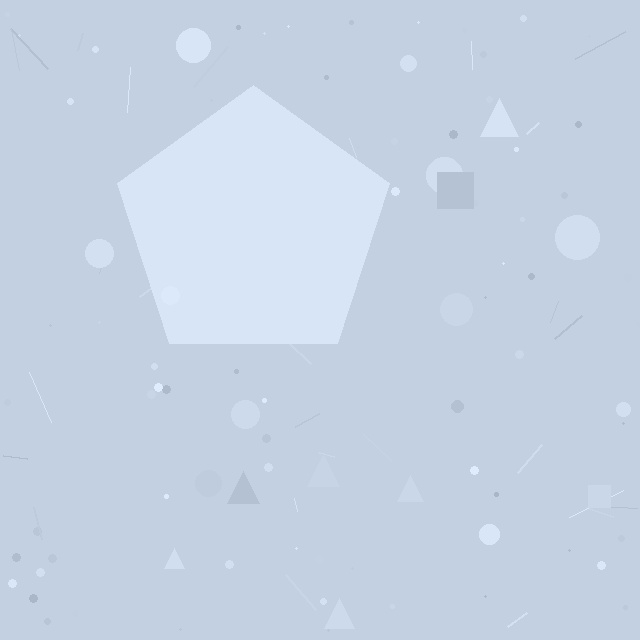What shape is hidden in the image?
A pentagon is hidden in the image.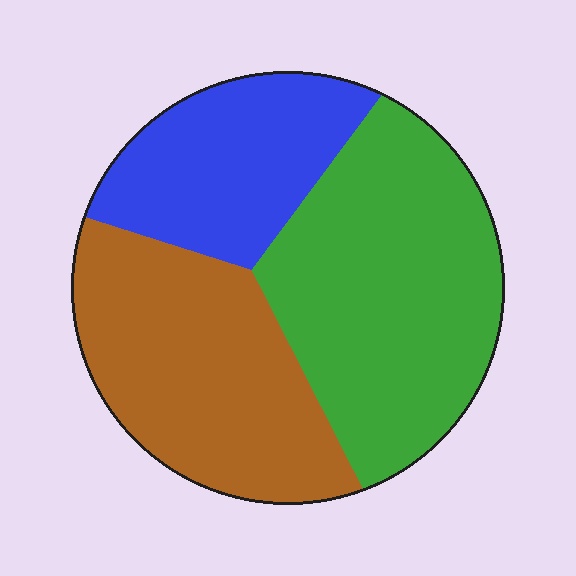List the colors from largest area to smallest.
From largest to smallest: green, brown, blue.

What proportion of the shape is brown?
Brown takes up about one third (1/3) of the shape.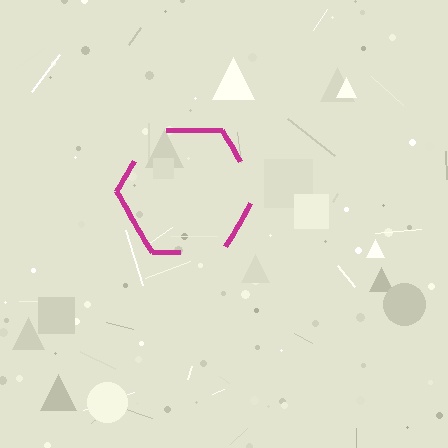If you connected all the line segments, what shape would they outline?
They would outline a hexagon.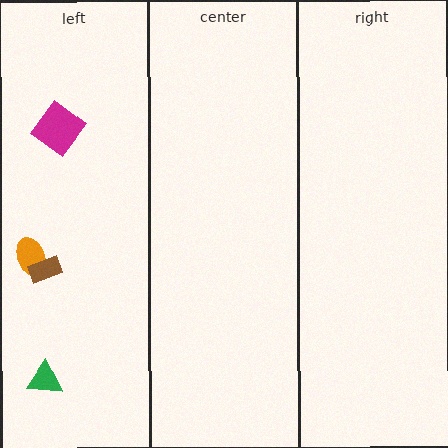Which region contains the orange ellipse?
The left region.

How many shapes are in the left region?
4.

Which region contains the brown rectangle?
The left region.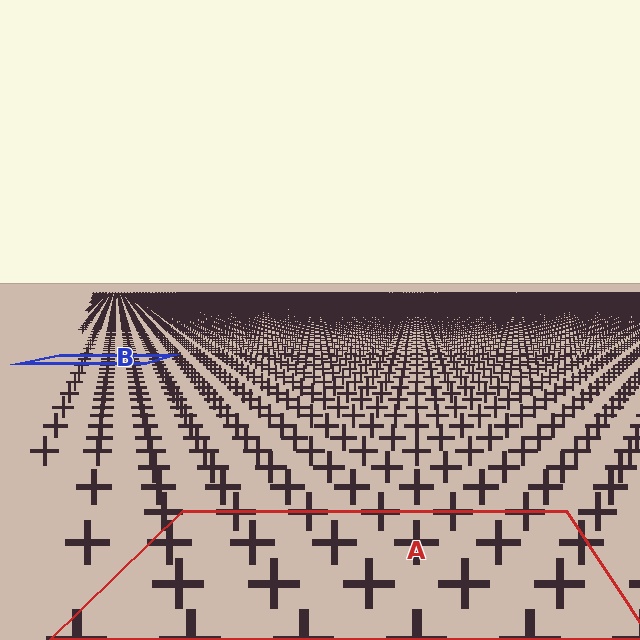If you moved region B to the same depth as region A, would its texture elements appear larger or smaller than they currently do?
They would appear larger. At a closer depth, the same texture elements are projected at a bigger on-screen size.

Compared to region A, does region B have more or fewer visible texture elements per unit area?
Region B has more texture elements per unit area — they are packed more densely because it is farther away.